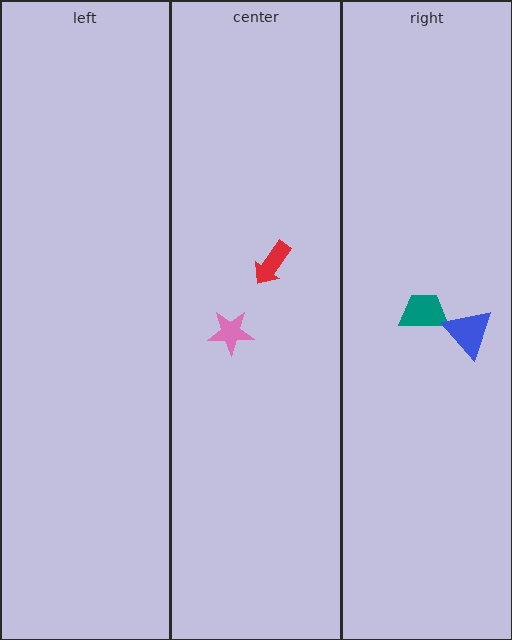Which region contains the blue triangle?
The right region.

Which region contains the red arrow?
The center region.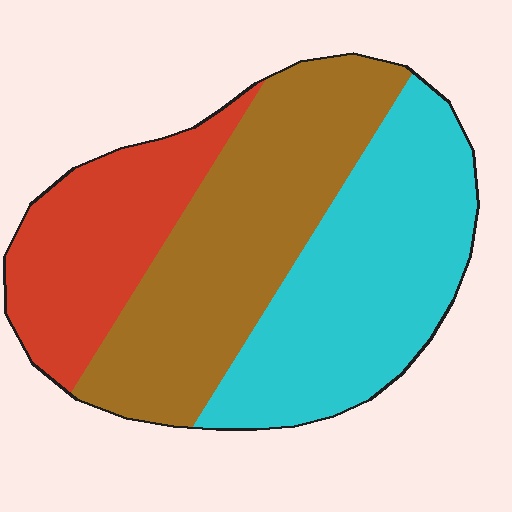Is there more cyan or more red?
Cyan.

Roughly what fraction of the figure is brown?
Brown takes up about three eighths (3/8) of the figure.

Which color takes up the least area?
Red, at roughly 25%.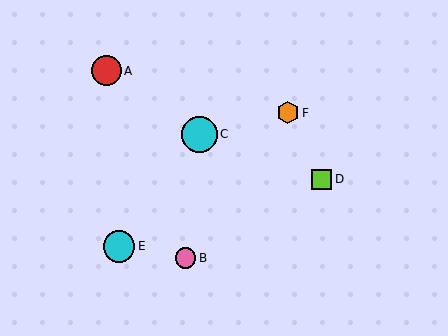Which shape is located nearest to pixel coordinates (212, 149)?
The cyan circle (labeled C) at (199, 134) is nearest to that location.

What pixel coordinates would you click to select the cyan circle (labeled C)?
Click at (199, 134) to select the cyan circle C.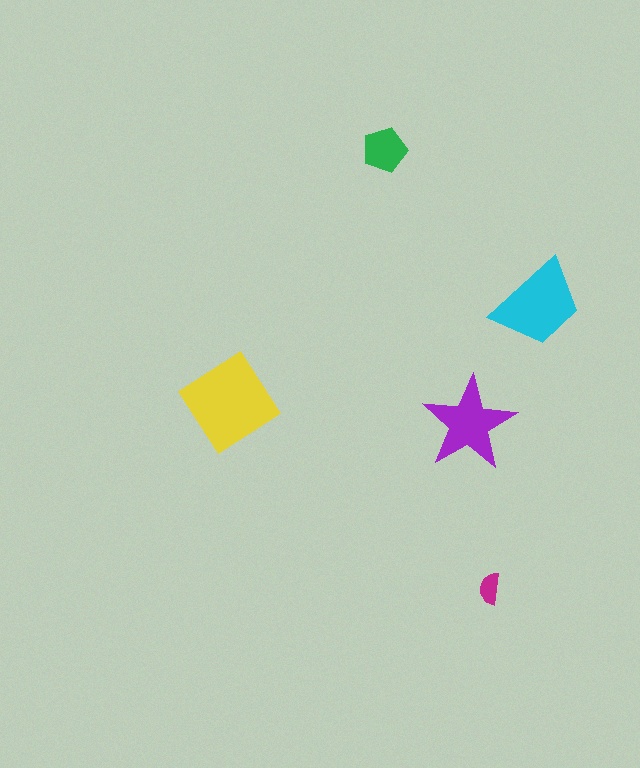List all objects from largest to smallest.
The yellow diamond, the cyan trapezoid, the purple star, the green pentagon, the magenta semicircle.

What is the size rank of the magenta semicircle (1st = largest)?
5th.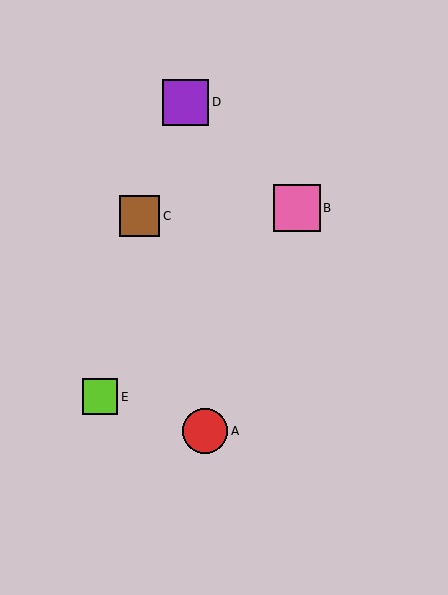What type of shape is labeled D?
Shape D is a purple square.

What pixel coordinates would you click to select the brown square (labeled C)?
Click at (140, 216) to select the brown square C.